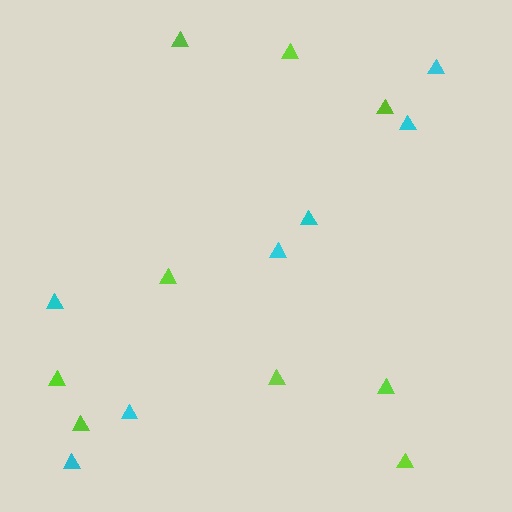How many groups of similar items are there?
There are 2 groups: one group of lime triangles (9) and one group of cyan triangles (7).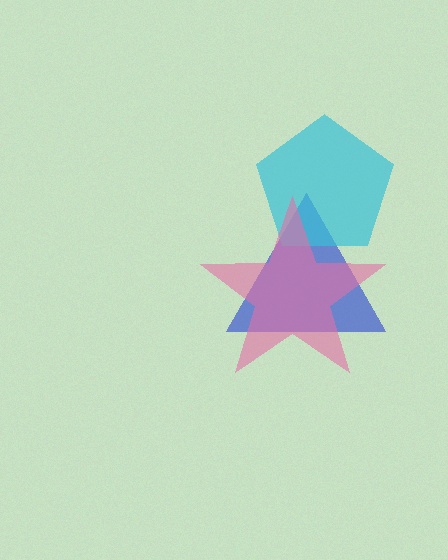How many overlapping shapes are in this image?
There are 3 overlapping shapes in the image.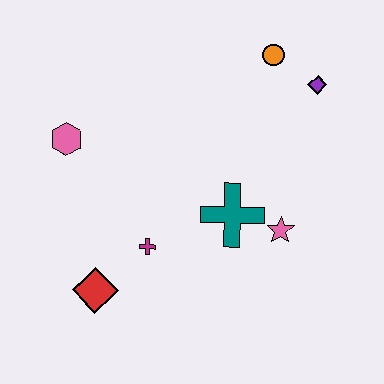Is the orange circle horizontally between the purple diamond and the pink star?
No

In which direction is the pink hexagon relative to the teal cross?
The pink hexagon is to the left of the teal cross.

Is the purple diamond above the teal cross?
Yes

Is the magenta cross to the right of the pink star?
No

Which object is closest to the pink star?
The teal cross is closest to the pink star.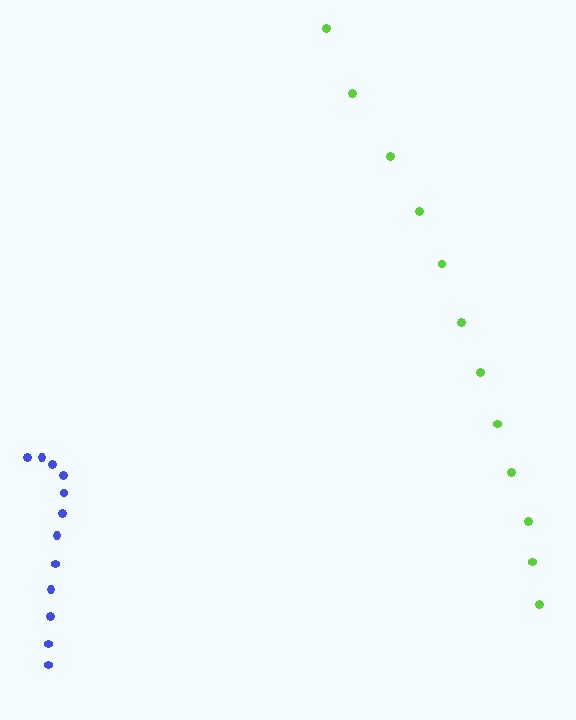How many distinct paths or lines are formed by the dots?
There are 2 distinct paths.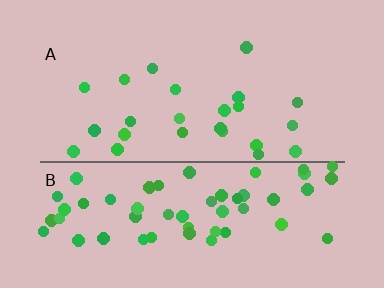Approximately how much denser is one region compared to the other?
Approximately 2.5× — region B over region A.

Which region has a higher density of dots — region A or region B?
B (the bottom).